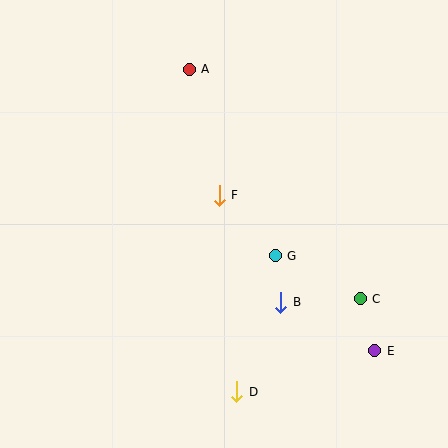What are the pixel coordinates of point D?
Point D is at (237, 392).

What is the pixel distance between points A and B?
The distance between A and B is 250 pixels.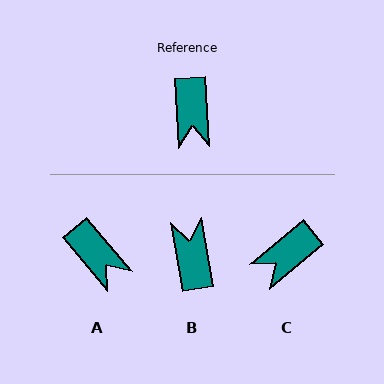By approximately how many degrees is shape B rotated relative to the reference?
Approximately 174 degrees clockwise.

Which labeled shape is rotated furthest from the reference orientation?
B, about 174 degrees away.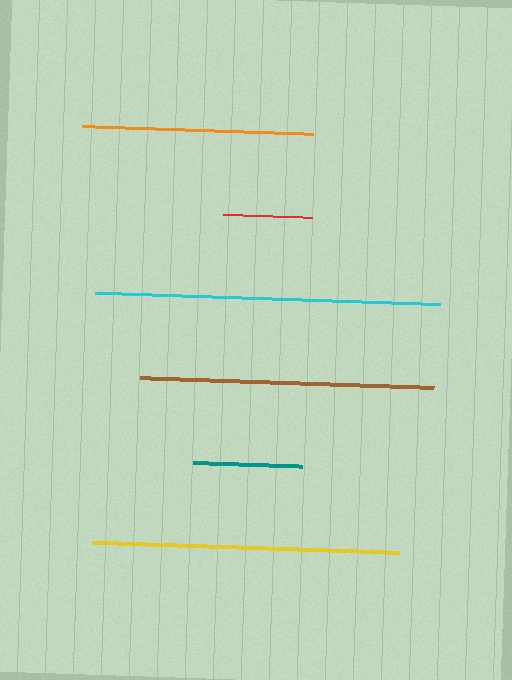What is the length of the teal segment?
The teal segment is approximately 109 pixels long.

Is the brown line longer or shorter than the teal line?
The brown line is longer than the teal line.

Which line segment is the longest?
The cyan line is the longest at approximately 345 pixels.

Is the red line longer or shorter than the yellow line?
The yellow line is longer than the red line.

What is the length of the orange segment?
The orange segment is approximately 231 pixels long.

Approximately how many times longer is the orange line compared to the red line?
The orange line is approximately 2.6 times the length of the red line.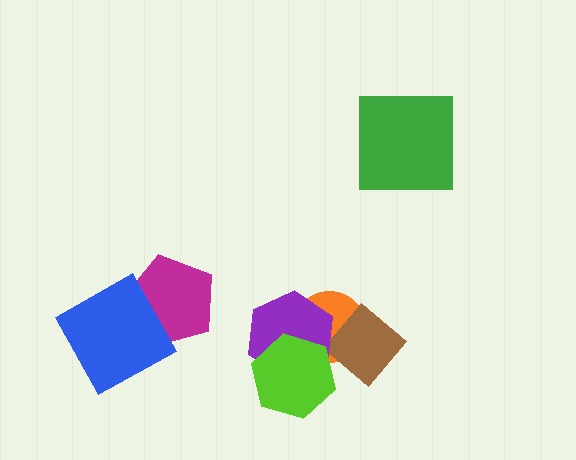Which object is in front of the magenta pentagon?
The blue square is in front of the magenta pentagon.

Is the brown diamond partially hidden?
Yes, it is partially covered by another shape.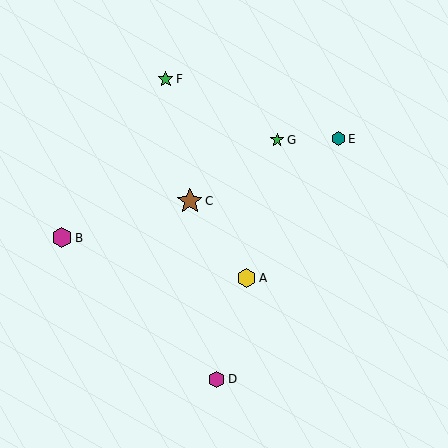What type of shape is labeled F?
Shape F is a green star.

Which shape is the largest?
The brown star (labeled C) is the largest.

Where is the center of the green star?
The center of the green star is at (166, 79).